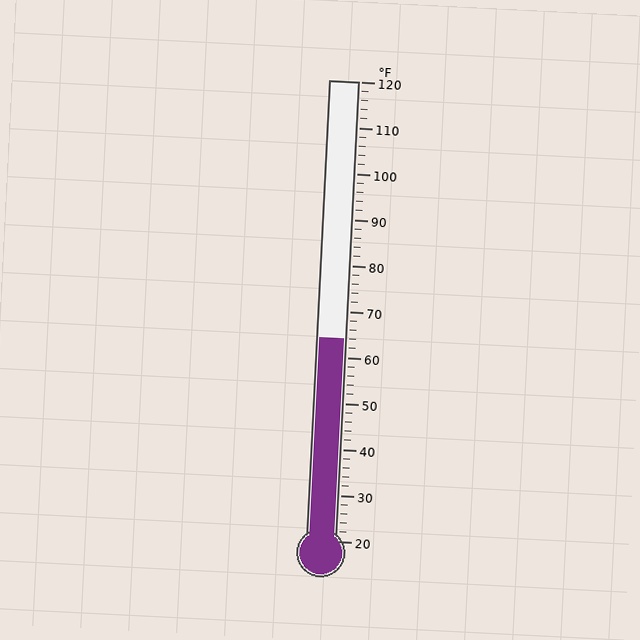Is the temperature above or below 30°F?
The temperature is above 30°F.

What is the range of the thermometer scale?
The thermometer scale ranges from 20°F to 120°F.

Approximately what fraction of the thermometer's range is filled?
The thermometer is filled to approximately 45% of its range.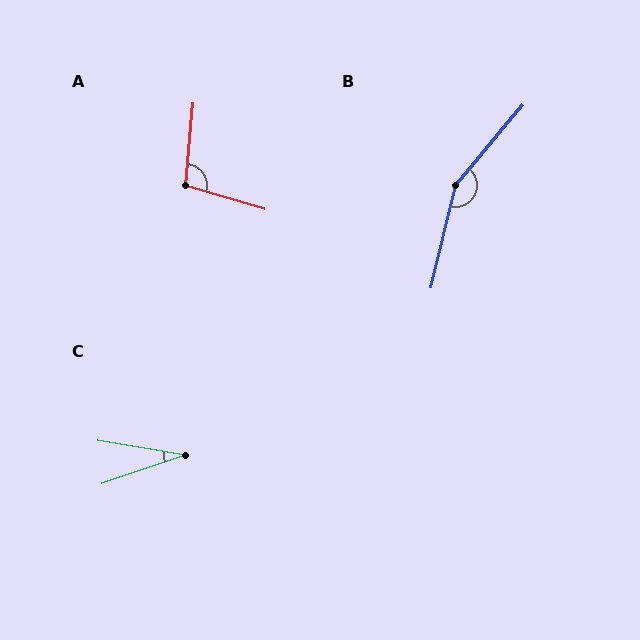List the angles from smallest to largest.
C (28°), A (101°), B (153°).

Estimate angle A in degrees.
Approximately 101 degrees.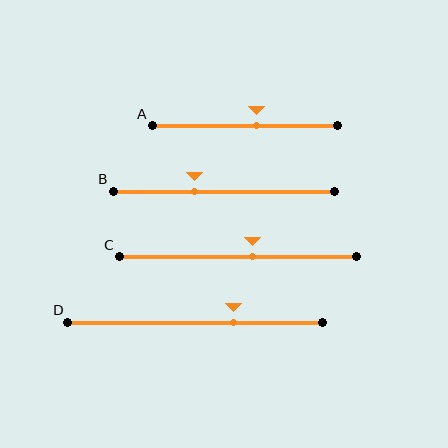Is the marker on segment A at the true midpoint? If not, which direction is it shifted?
No, the marker on segment A is shifted to the right by about 7% of the segment length.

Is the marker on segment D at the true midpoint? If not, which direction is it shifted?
No, the marker on segment D is shifted to the right by about 15% of the segment length.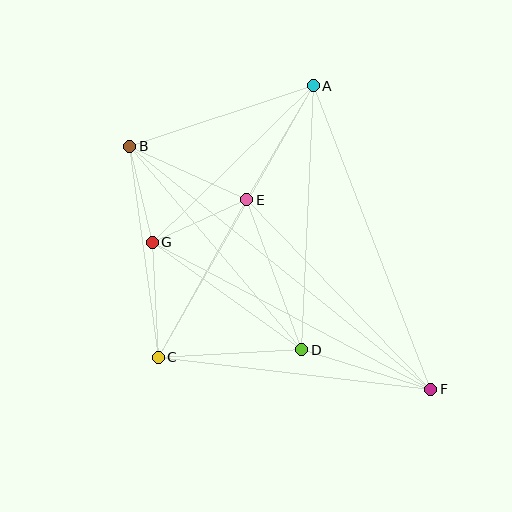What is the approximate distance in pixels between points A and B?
The distance between A and B is approximately 193 pixels.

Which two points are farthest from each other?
Points B and F are farthest from each other.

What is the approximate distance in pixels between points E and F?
The distance between E and F is approximately 264 pixels.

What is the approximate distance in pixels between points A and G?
The distance between A and G is approximately 225 pixels.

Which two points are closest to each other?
Points B and G are closest to each other.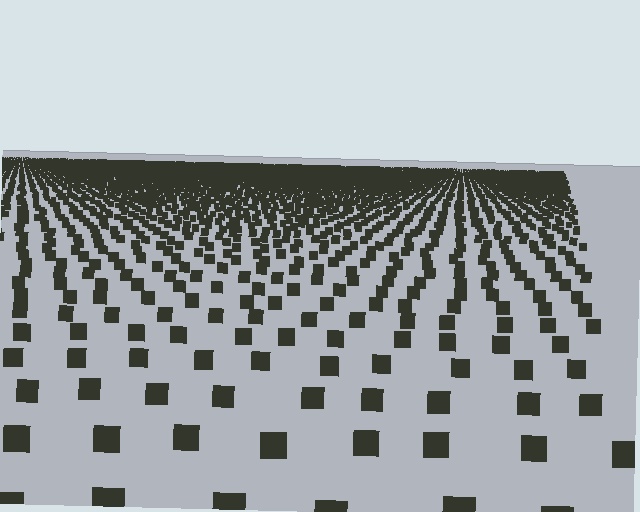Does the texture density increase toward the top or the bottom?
Density increases toward the top.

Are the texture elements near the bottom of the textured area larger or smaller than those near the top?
Larger. Near the bottom, elements are closer to the viewer and appear at a bigger on-screen size.